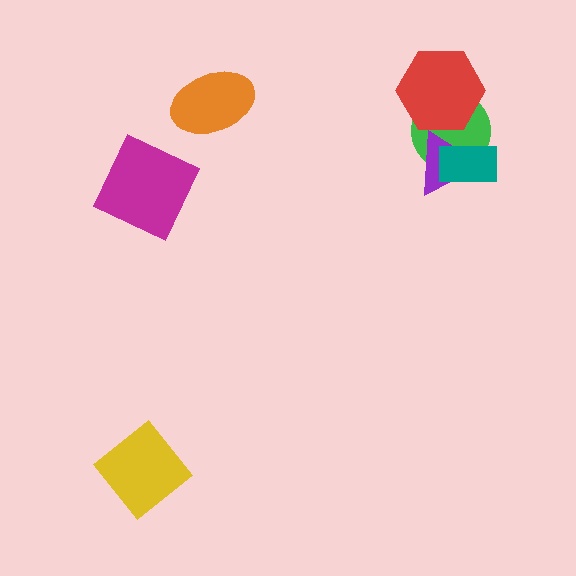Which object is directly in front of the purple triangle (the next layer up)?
The teal rectangle is directly in front of the purple triangle.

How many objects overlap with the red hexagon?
2 objects overlap with the red hexagon.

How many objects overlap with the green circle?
3 objects overlap with the green circle.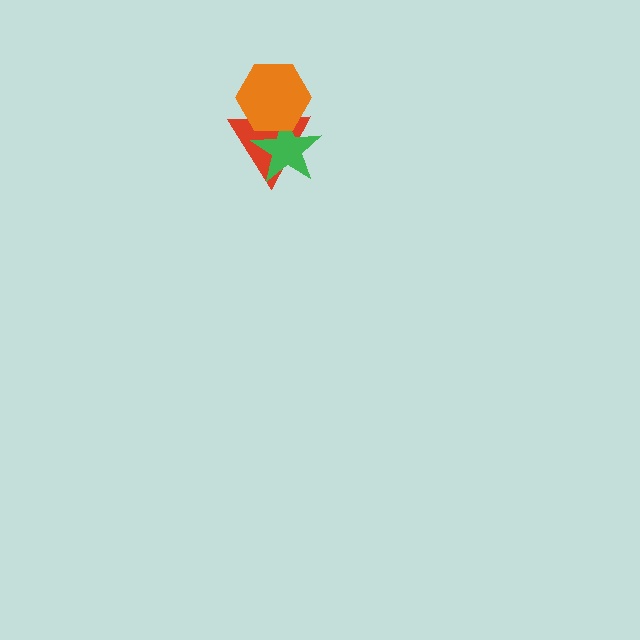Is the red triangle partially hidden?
Yes, it is partially covered by another shape.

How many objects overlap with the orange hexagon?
2 objects overlap with the orange hexagon.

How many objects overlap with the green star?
2 objects overlap with the green star.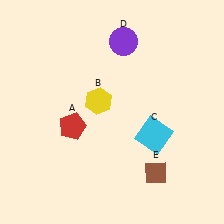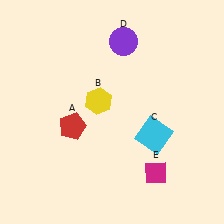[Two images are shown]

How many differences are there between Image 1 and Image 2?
There is 1 difference between the two images.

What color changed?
The diamond (E) changed from brown in Image 1 to magenta in Image 2.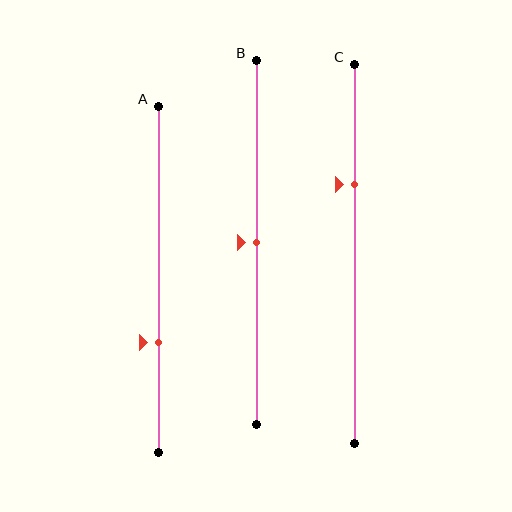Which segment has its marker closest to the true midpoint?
Segment B has its marker closest to the true midpoint.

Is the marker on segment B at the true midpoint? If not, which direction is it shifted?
Yes, the marker on segment B is at the true midpoint.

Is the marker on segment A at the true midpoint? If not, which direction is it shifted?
No, the marker on segment A is shifted downward by about 18% of the segment length.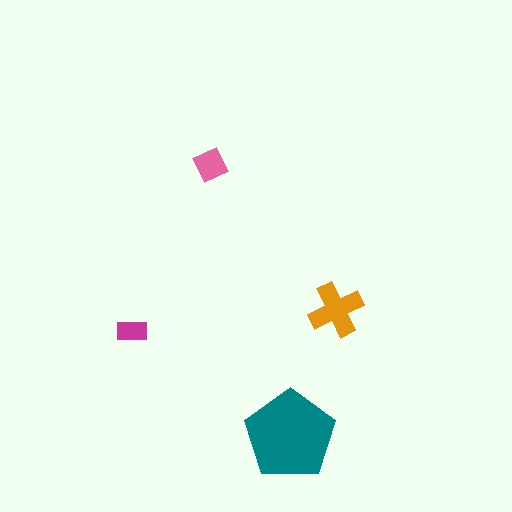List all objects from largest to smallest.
The teal pentagon, the orange cross, the pink diamond, the magenta rectangle.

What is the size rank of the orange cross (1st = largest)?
2nd.